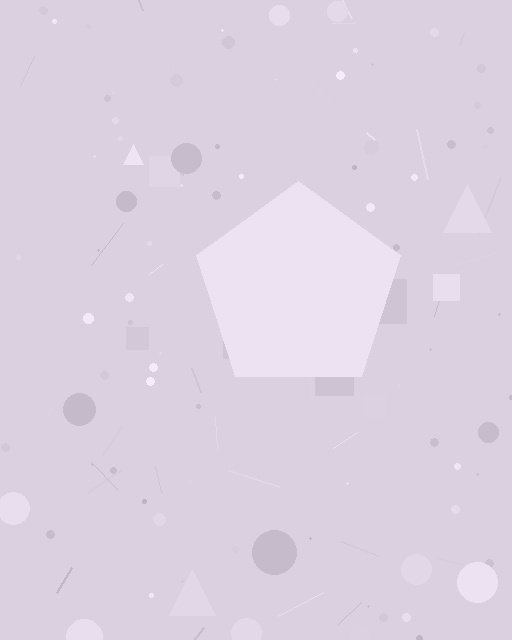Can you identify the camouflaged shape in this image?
The camouflaged shape is a pentagon.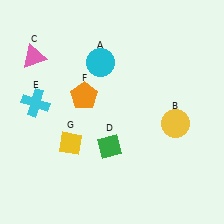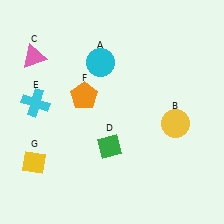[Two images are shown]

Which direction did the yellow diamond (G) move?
The yellow diamond (G) moved left.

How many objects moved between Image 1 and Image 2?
1 object moved between the two images.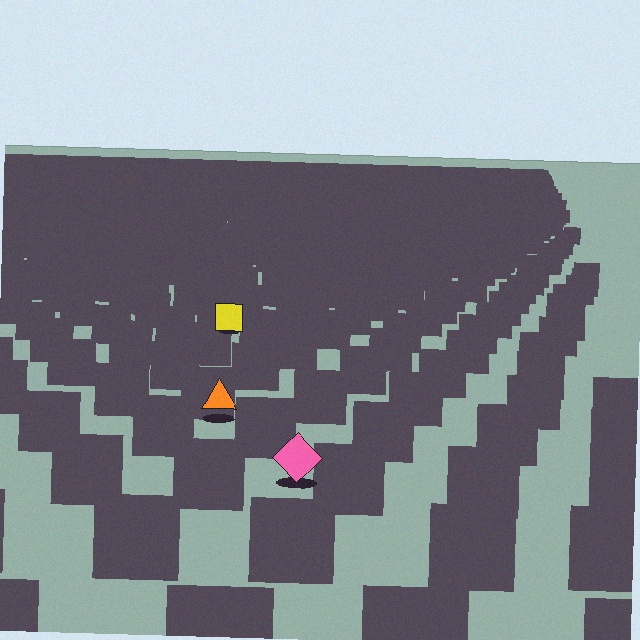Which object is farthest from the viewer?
The yellow square is farthest from the viewer. It appears smaller and the ground texture around it is denser.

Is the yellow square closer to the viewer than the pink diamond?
No. The pink diamond is closer — you can tell from the texture gradient: the ground texture is coarser near it.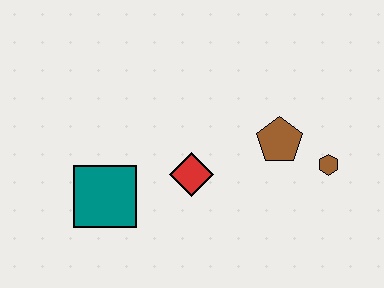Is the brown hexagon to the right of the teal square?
Yes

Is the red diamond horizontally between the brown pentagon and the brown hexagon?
No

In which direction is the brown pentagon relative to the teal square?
The brown pentagon is to the right of the teal square.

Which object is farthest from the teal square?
The brown hexagon is farthest from the teal square.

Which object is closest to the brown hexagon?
The brown pentagon is closest to the brown hexagon.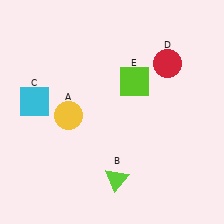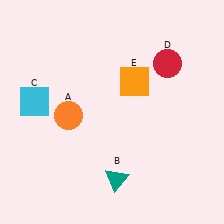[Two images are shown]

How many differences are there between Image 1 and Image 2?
There are 3 differences between the two images.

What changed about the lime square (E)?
In Image 1, E is lime. In Image 2, it changed to orange.